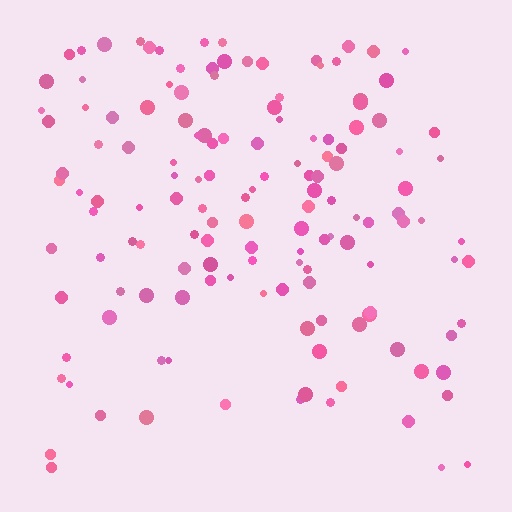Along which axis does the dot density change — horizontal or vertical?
Vertical.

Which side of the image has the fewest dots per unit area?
The bottom.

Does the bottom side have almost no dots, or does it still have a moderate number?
Still a moderate number, just noticeably fewer than the top.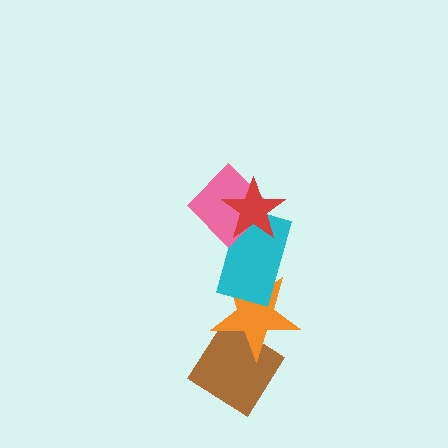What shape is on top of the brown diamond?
The orange star is on top of the brown diamond.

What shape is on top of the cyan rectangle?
The pink diamond is on top of the cyan rectangle.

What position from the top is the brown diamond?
The brown diamond is 5th from the top.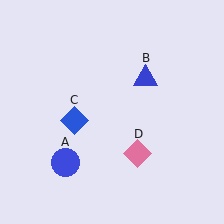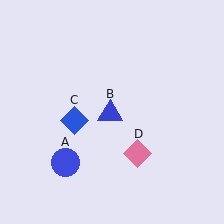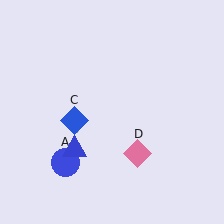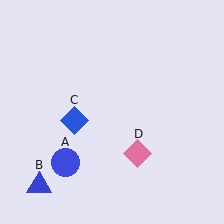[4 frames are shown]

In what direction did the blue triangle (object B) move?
The blue triangle (object B) moved down and to the left.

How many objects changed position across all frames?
1 object changed position: blue triangle (object B).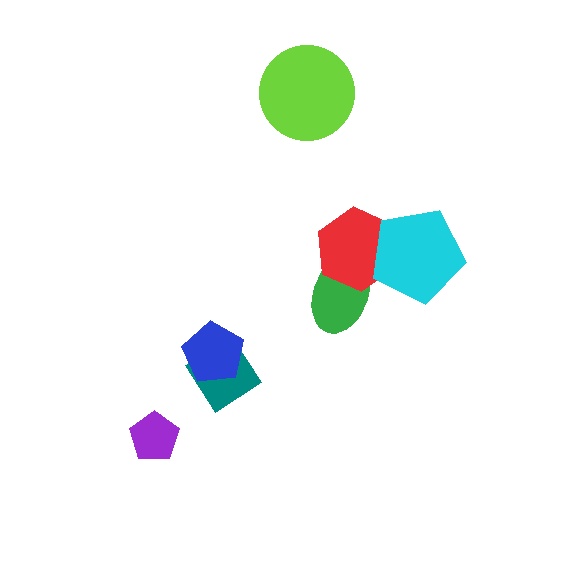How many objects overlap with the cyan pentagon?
1 object overlaps with the cyan pentagon.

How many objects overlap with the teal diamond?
1 object overlaps with the teal diamond.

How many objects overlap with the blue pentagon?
1 object overlaps with the blue pentagon.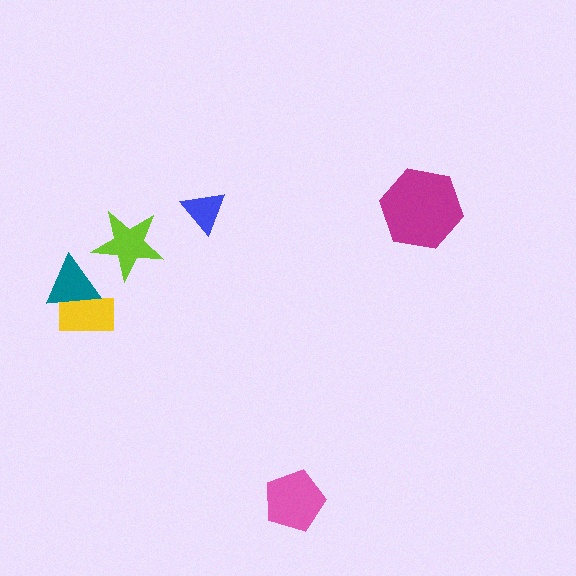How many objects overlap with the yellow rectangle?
1 object overlaps with the yellow rectangle.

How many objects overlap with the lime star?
0 objects overlap with the lime star.